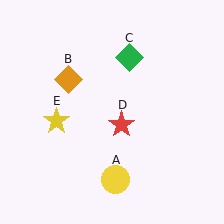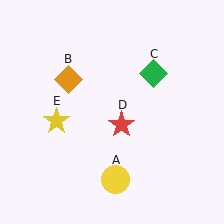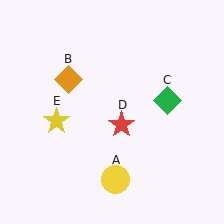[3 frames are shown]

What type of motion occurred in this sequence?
The green diamond (object C) rotated clockwise around the center of the scene.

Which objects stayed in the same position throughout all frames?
Yellow circle (object A) and orange diamond (object B) and red star (object D) and yellow star (object E) remained stationary.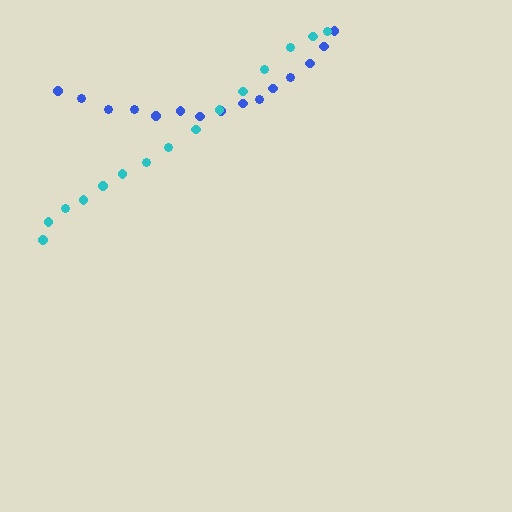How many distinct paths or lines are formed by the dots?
There are 2 distinct paths.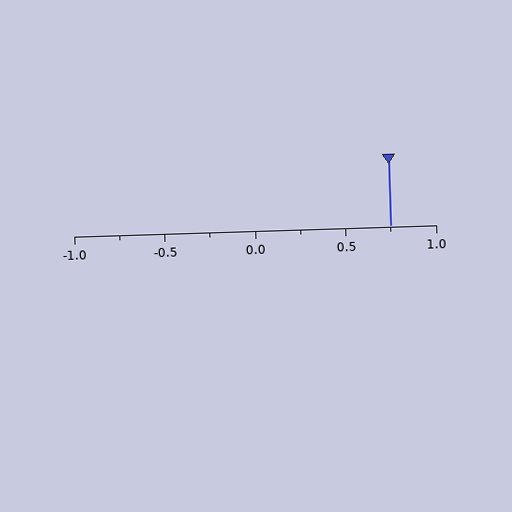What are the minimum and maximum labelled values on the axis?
The axis runs from -1.0 to 1.0.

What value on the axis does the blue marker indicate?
The marker indicates approximately 0.75.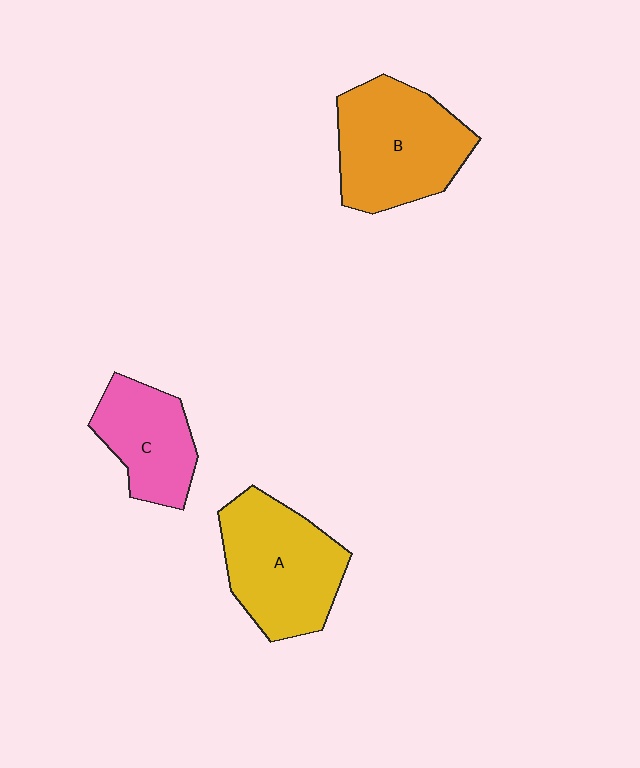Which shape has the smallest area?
Shape C (pink).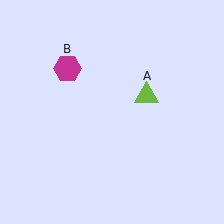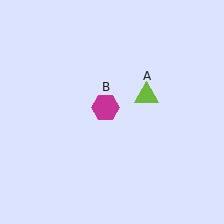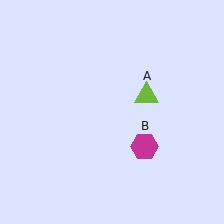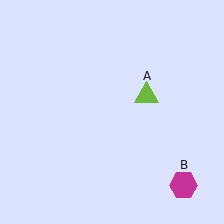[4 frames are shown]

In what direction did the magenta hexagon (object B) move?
The magenta hexagon (object B) moved down and to the right.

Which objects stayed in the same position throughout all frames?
Lime triangle (object A) remained stationary.